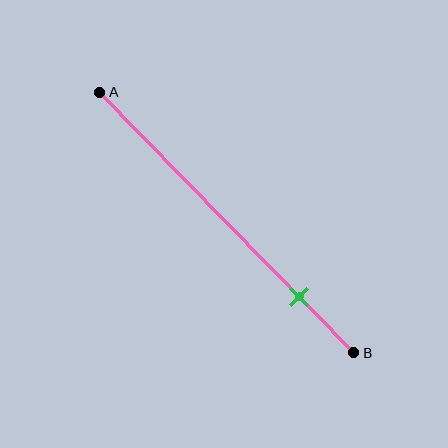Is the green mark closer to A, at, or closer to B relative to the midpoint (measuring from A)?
The green mark is closer to point B than the midpoint of segment AB.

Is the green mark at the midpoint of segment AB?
No, the mark is at about 80% from A, not at the 50% midpoint.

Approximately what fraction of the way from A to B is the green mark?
The green mark is approximately 80% of the way from A to B.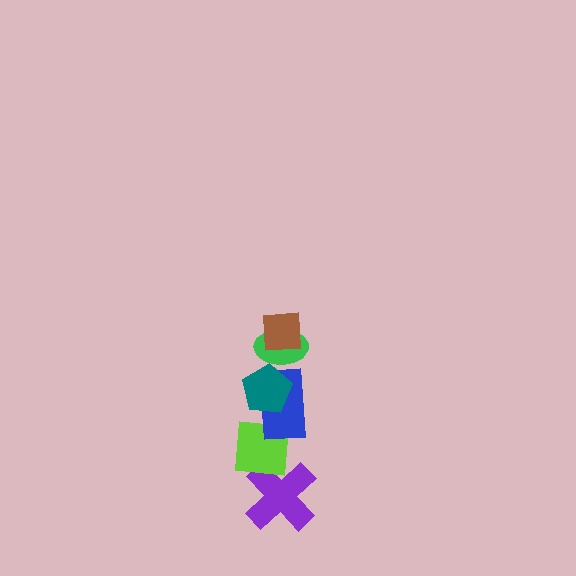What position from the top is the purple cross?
The purple cross is 6th from the top.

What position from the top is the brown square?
The brown square is 1st from the top.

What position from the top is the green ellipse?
The green ellipse is 2nd from the top.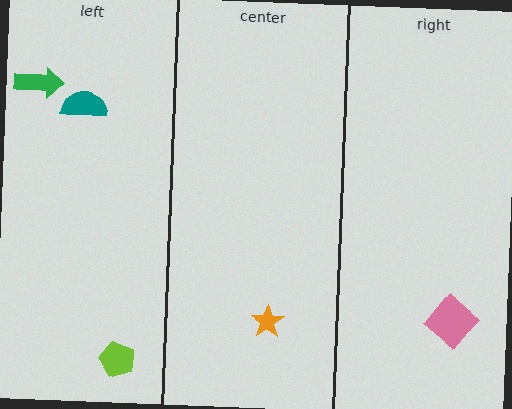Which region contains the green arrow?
The left region.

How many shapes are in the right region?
1.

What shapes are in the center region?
The orange star.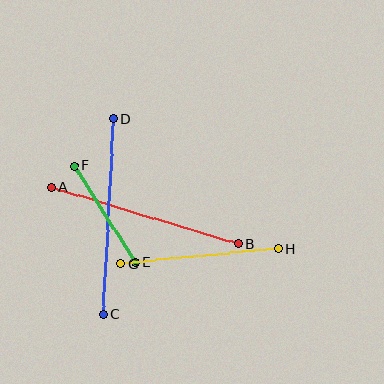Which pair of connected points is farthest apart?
Points C and D are farthest apart.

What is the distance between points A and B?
The distance is approximately 195 pixels.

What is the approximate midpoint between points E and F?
The midpoint is at approximately (105, 214) pixels.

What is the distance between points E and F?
The distance is approximately 114 pixels.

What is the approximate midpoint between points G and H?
The midpoint is at approximately (199, 256) pixels.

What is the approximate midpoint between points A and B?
The midpoint is at approximately (145, 216) pixels.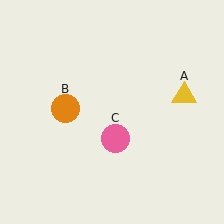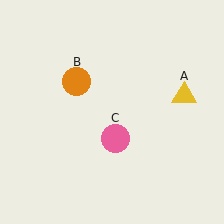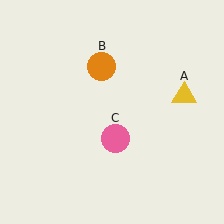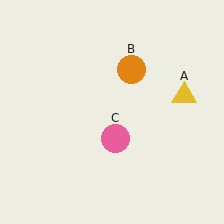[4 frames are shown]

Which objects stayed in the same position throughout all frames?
Yellow triangle (object A) and pink circle (object C) remained stationary.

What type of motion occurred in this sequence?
The orange circle (object B) rotated clockwise around the center of the scene.